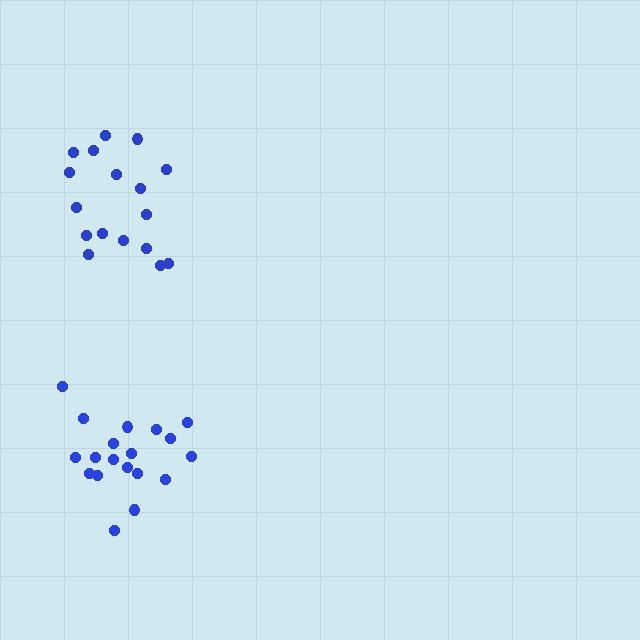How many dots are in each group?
Group 1: 19 dots, Group 2: 17 dots (36 total).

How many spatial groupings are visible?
There are 2 spatial groupings.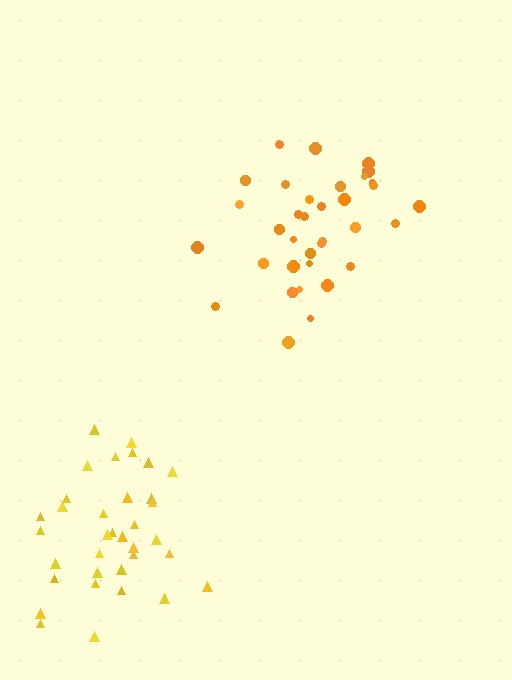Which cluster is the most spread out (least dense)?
Yellow.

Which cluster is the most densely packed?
Orange.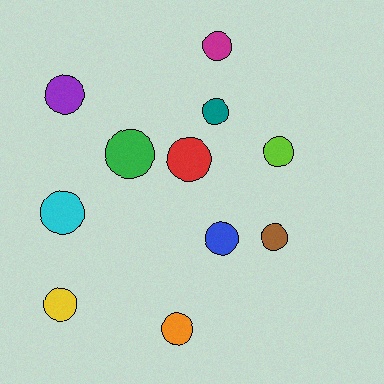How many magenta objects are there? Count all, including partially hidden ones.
There is 1 magenta object.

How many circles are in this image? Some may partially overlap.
There are 11 circles.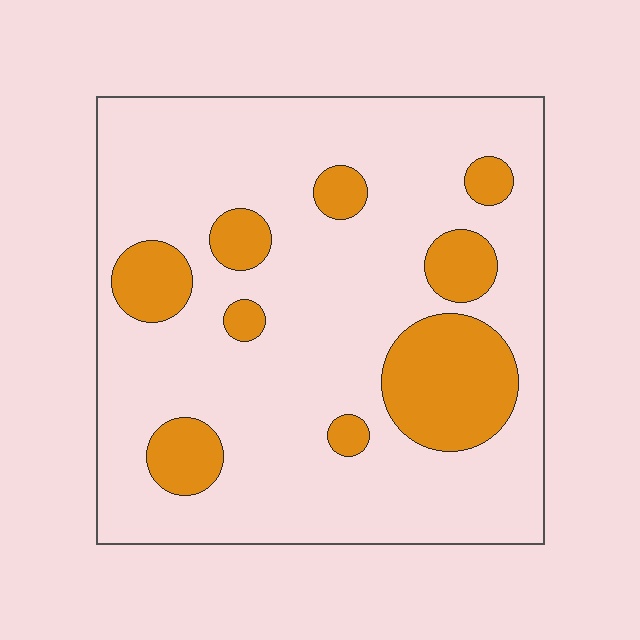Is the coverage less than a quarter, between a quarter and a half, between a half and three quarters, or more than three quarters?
Less than a quarter.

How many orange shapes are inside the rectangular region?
9.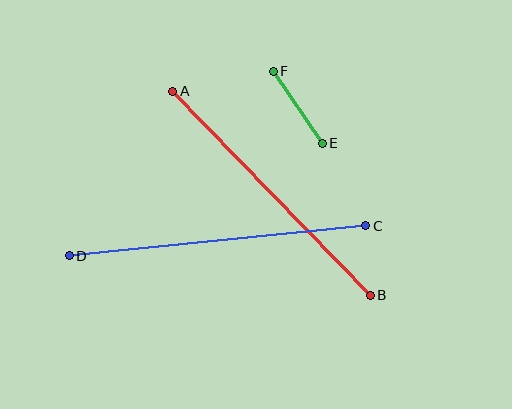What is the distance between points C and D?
The distance is approximately 298 pixels.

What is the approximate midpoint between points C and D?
The midpoint is at approximately (217, 241) pixels.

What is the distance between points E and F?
The distance is approximately 87 pixels.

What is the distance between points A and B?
The distance is approximately 284 pixels.